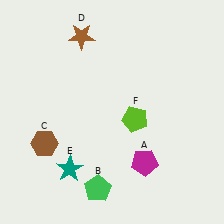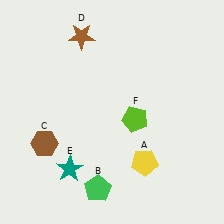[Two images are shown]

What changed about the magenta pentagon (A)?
In Image 1, A is magenta. In Image 2, it changed to yellow.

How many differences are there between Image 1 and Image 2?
There is 1 difference between the two images.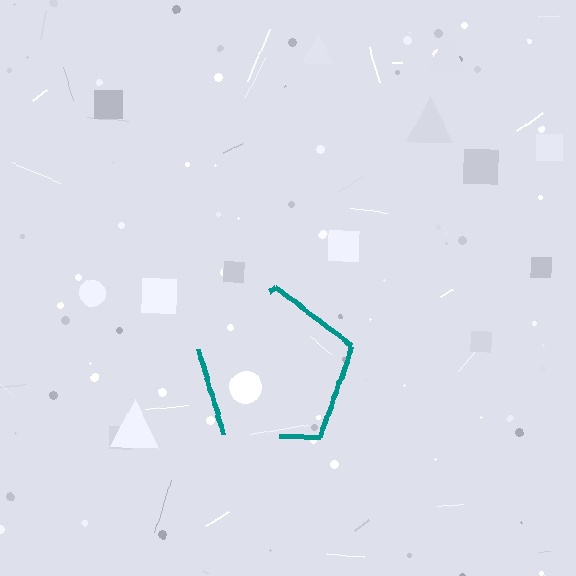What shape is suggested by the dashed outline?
The dashed outline suggests a pentagon.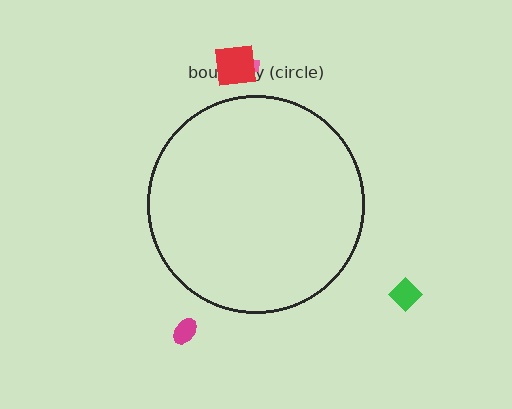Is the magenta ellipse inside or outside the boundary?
Outside.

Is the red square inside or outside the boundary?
Outside.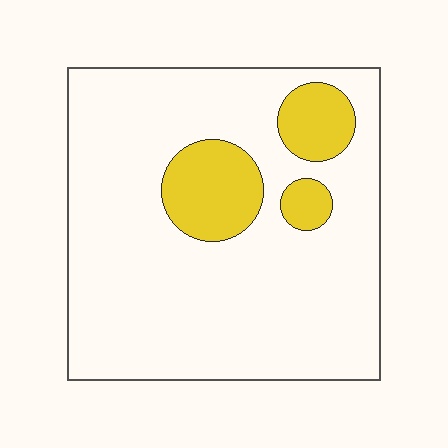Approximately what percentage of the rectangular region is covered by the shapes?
Approximately 15%.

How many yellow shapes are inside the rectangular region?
3.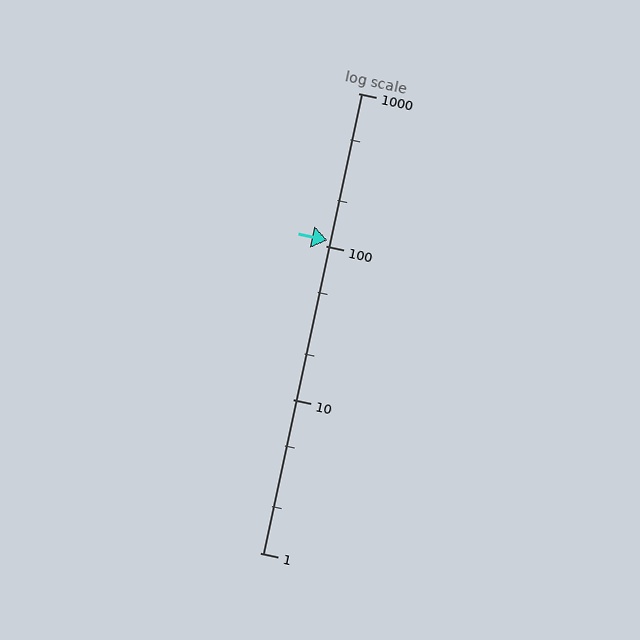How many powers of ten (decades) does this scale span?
The scale spans 3 decades, from 1 to 1000.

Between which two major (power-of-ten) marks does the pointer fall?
The pointer is between 100 and 1000.